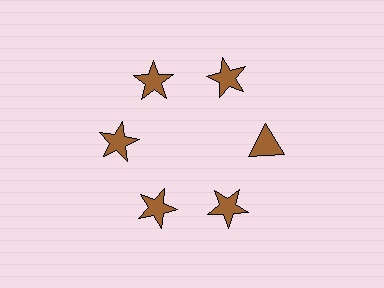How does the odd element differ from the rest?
It has a different shape: triangle instead of star.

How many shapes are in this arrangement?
There are 6 shapes arranged in a ring pattern.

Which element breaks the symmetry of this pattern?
The brown triangle at roughly the 3 o'clock position breaks the symmetry. All other shapes are brown stars.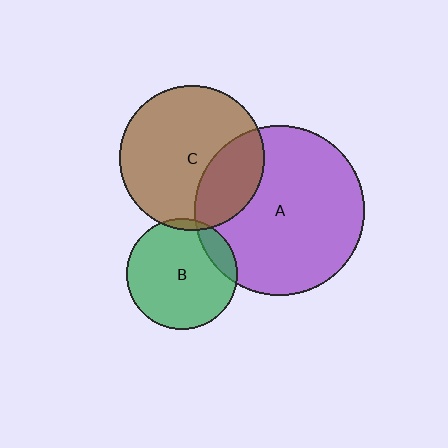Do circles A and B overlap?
Yes.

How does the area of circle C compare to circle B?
Approximately 1.7 times.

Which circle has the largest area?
Circle A (purple).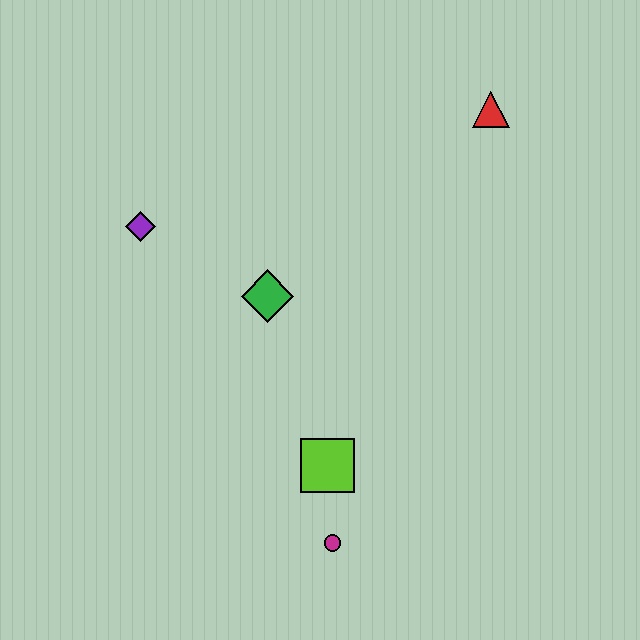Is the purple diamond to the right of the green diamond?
No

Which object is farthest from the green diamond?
The red triangle is farthest from the green diamond.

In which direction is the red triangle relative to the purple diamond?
The red triangle is to the right of the purple diamond.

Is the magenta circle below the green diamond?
Yes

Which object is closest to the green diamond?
The purple diamond is closest to the green diamond.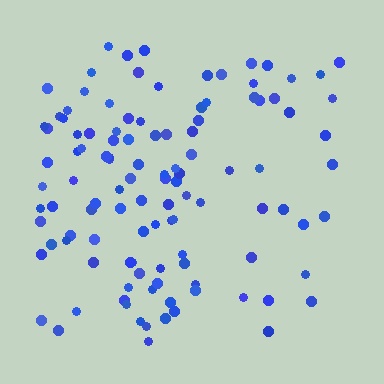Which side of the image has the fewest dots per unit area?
The right.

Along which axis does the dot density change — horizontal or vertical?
Horizontal.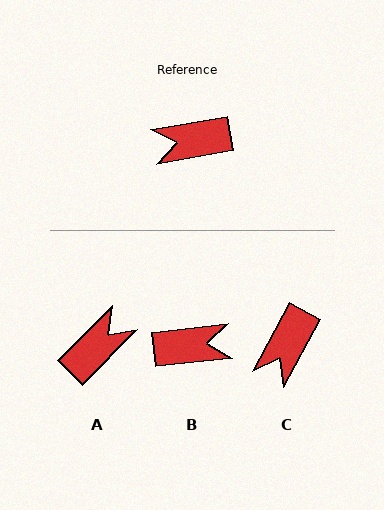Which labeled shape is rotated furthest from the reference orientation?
B, about 176 degrees away.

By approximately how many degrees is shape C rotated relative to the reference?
Approximately 51 degrees counter-clockwise.